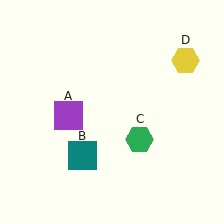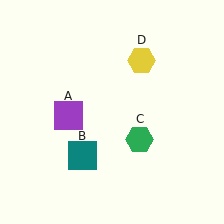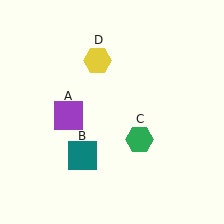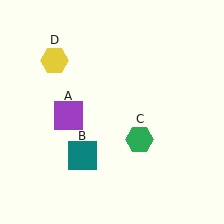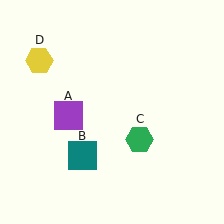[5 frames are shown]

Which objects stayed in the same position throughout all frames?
Purple square (object A) and teal square (object B) and green hexagon (object C) remained stationary.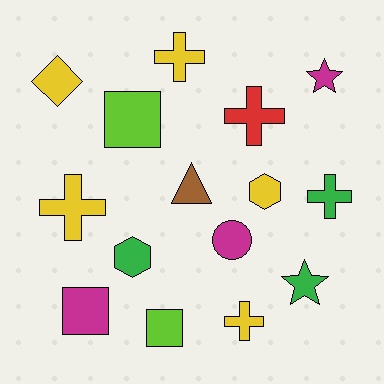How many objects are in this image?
There are 15 objects.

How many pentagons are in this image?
There are no pentagons.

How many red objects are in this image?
There is 1 red object.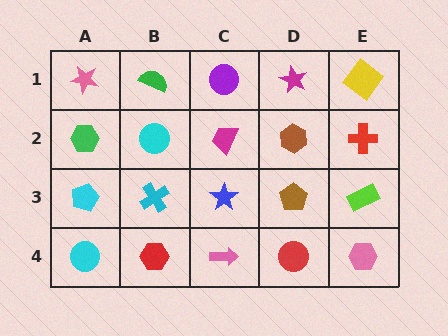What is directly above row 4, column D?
A brown pentagon.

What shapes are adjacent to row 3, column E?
A red cross (row 2, column E), a pink hexagon (row 4, column E), a brown pentagon (row 3, column D).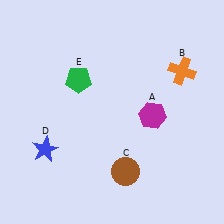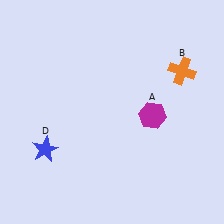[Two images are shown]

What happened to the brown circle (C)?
The brown circle (C) was removed in Image 2. It was in the bottom-right area of Image 1.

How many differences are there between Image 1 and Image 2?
There are 2 differences between the two images.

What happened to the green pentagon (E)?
The green pentagon (E) was removed in Image 2. It was in the top-left area of Image 1.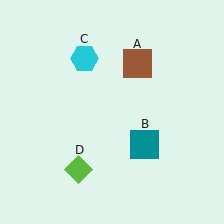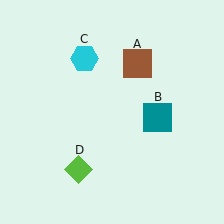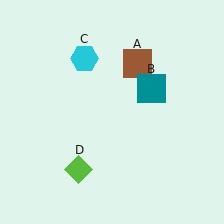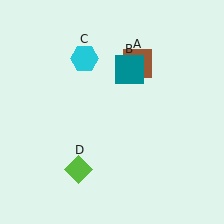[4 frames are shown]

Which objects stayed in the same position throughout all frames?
Brown square (object A) and cyan hexagon (object C) and lime diamond (object D) remained stationary.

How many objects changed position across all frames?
1 object changed position: teal square (object B).